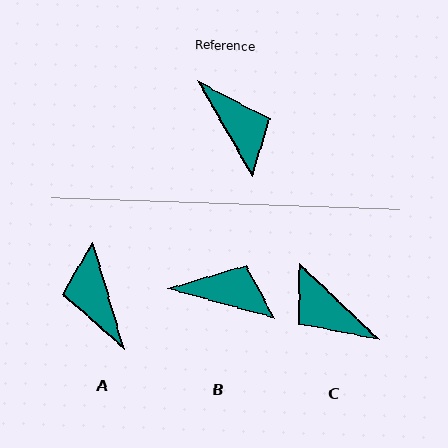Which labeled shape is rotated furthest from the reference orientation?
A, about 166 degrees away.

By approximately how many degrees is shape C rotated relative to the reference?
Approximately 164 degrees clockwise.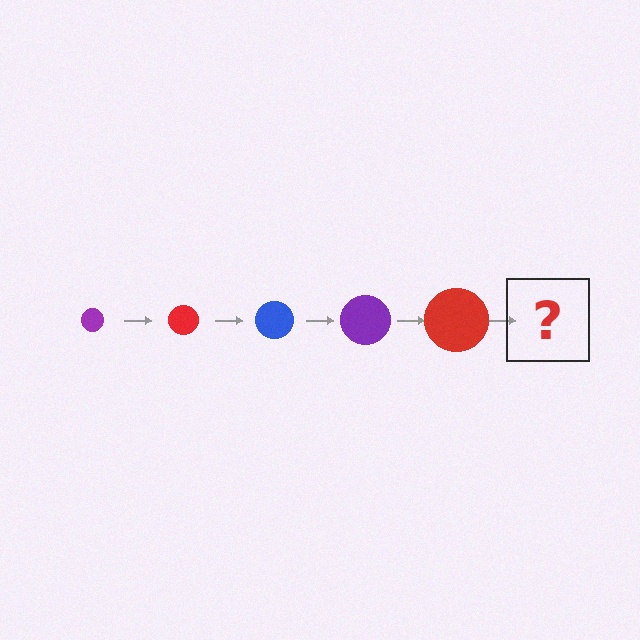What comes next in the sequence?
The next element should be a blue circle, larger than the previous one.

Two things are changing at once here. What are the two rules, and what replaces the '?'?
The two rules are that the circle grows larger each step and the color cycles through purple, red, and blue. The '?' should be a blue circle, larger than the previous one.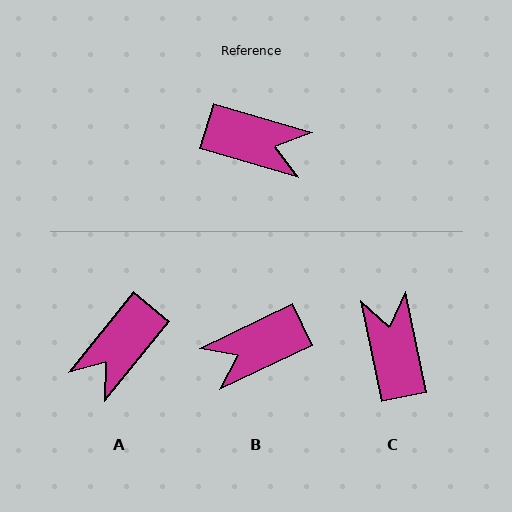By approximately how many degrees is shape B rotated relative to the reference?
Approximately 138 degrees clockwise.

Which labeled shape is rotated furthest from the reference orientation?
B, about 138 degrees away.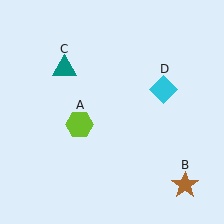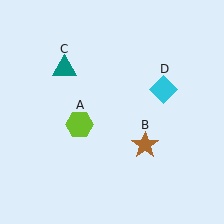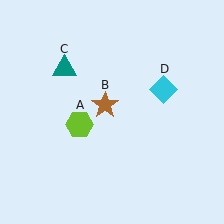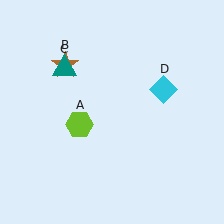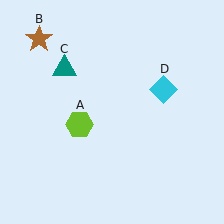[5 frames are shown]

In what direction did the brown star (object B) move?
The brown star (object B) moved up and to the left.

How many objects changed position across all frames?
1 object changed position: brown star (object B).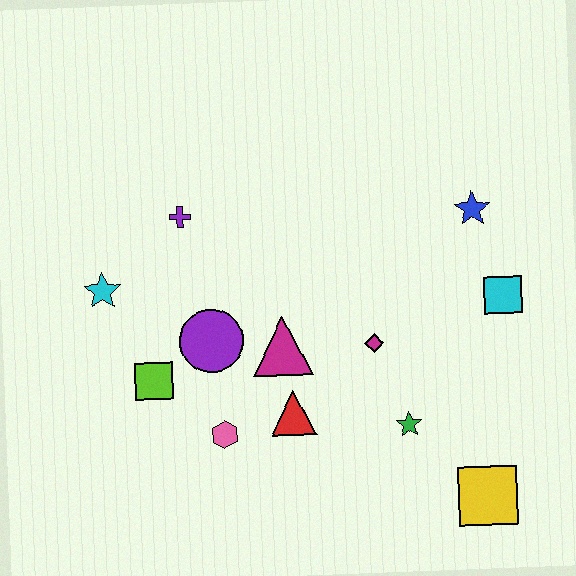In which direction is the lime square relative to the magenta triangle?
The lime square is to the left of the magenta triangle.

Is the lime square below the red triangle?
No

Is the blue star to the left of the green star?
No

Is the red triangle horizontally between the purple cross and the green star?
Yes